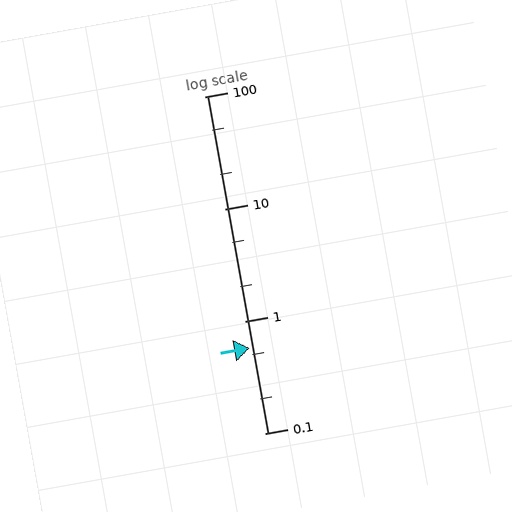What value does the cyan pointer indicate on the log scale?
The pointer indicates approximately 0.57.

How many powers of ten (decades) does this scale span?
The scale spans 3 decades, from 0.1 to 100.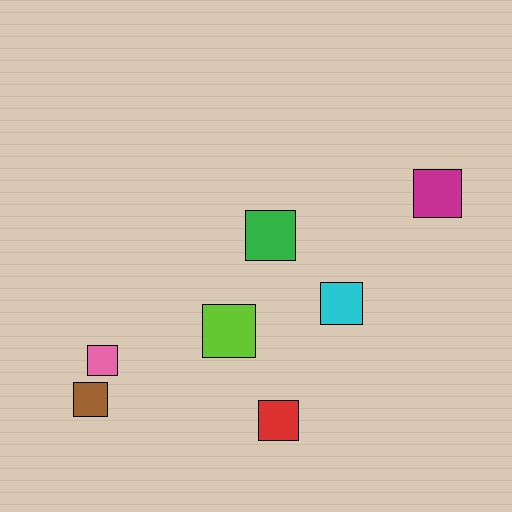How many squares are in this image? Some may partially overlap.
There are 7 squares.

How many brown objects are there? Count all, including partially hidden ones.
There is 1 brown object.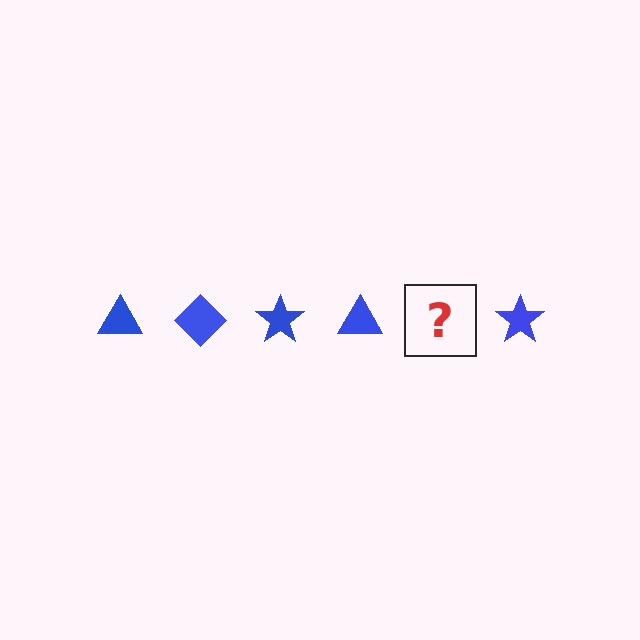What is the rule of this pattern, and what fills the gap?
The rule is that the pattern cycles through triangle, diamond, star shapes in blue. The gap should be filled with a blue diamond.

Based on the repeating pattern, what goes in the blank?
The blank should be a blue diamond.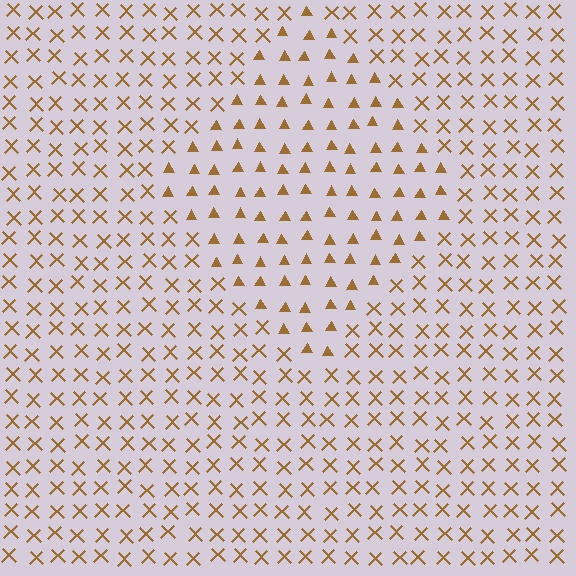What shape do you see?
I see a diamond.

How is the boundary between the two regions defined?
The boundary is defined by a change in element shape: triangles inside vs. X marks outside. All elements share the same color and spacing.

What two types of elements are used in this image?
The image uses triangles inside the diamond region and X marks outside it.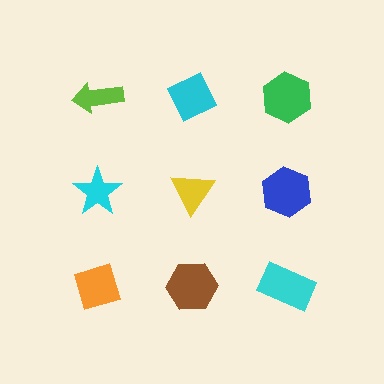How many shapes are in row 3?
3 shapes.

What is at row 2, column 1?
A cyan star.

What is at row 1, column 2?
A cyan diamond.